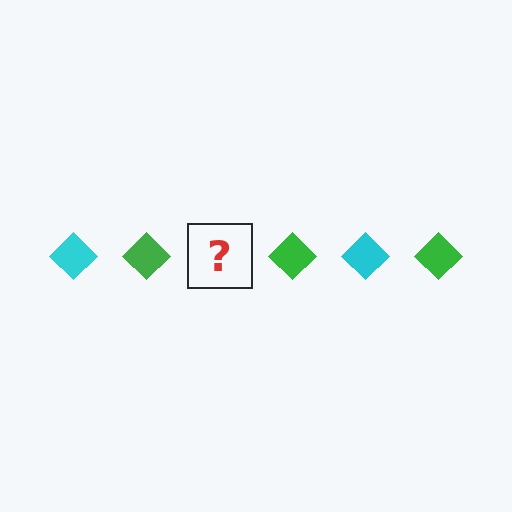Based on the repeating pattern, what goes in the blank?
The blank should be a cyan diamond.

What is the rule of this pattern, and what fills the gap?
The rule is that the pattern cycles through cyan, green diamonds. The gap should be filled with a cyan diamond.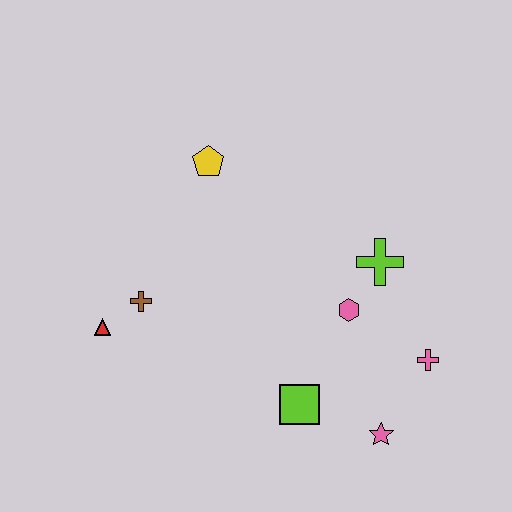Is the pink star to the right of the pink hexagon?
Yes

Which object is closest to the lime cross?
The pink hexagon is closest to the lime cross.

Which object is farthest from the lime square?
The yellow pentagon is farthest from the lime square.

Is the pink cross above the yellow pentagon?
No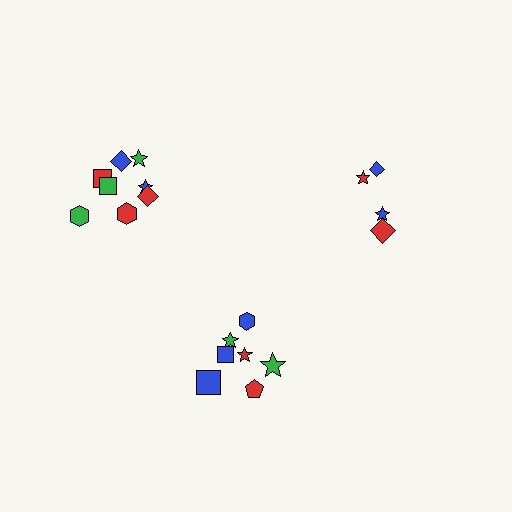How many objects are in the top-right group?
There are 4 objects.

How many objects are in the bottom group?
There are 7 objects.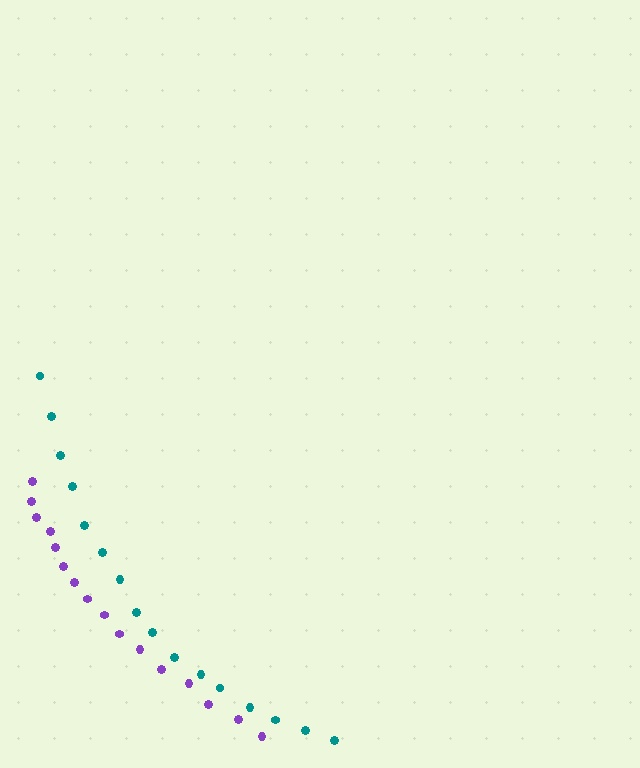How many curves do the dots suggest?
There are 2 distinct paths.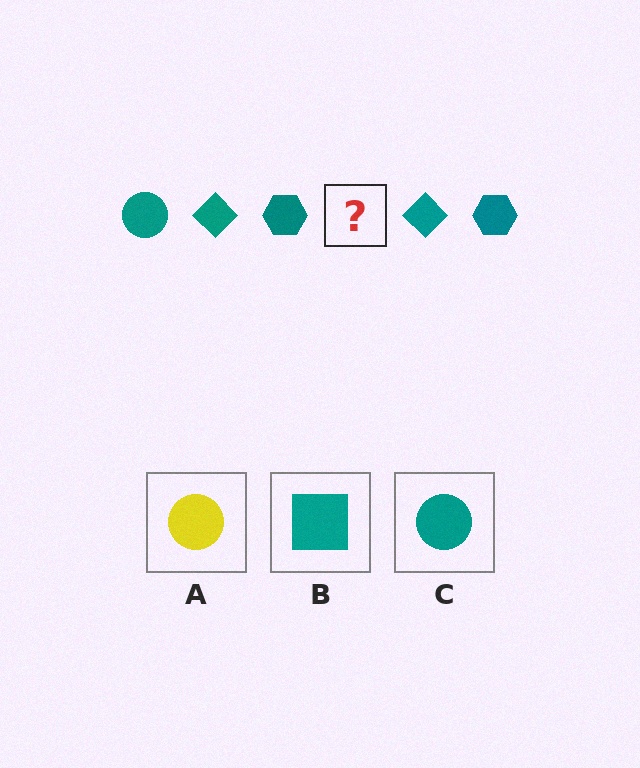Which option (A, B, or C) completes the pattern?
C.